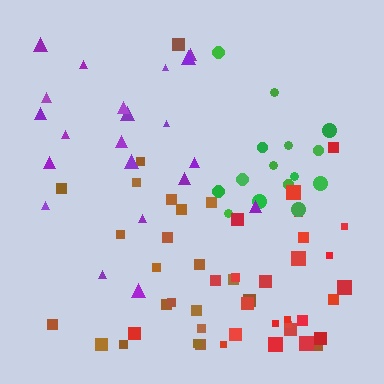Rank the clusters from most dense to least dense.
green, red, purple, brown.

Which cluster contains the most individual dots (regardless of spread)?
Red (25).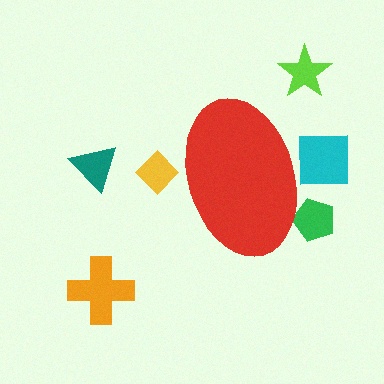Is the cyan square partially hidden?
Yes, the cyan square is partially hidden behind the red ellipse.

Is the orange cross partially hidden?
No, the orange cross is fully visible.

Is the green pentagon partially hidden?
Yes, the green pentagon is partially hidden behind the red ellipse.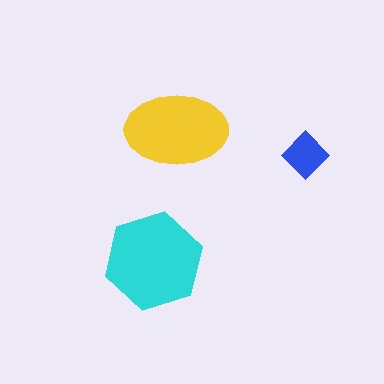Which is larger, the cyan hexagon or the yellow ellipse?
The cyan hexagon.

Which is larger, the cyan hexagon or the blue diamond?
The cyan hexagon.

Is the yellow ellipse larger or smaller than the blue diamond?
Larger.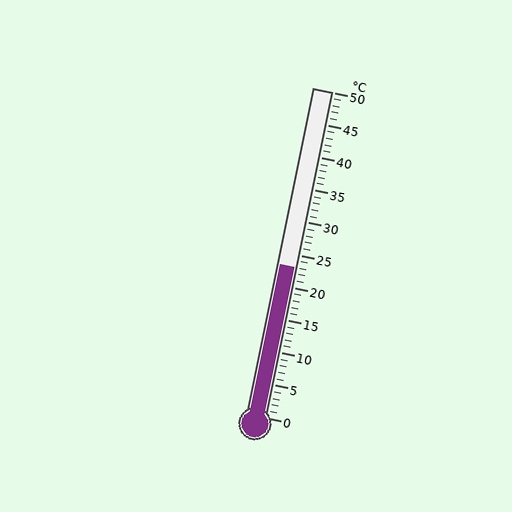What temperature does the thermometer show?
The thermometer shows approximately 23°C.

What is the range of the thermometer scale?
The thermometer scale ranges from 0°C to 50°C.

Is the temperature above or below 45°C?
The temperature is below 45°C.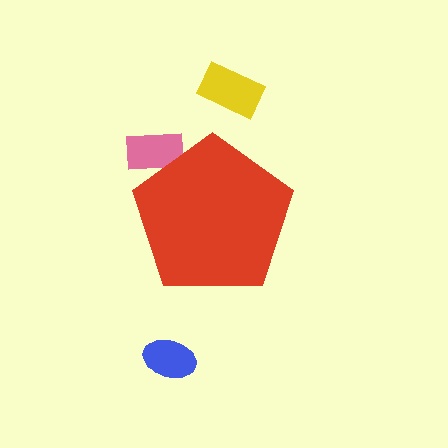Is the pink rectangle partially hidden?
Yes, the pink rectangle is partially hidden behind the red pentagon.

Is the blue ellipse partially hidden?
No, the blue ellipse is fully visible.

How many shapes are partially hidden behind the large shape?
1 shape is partially hidden.